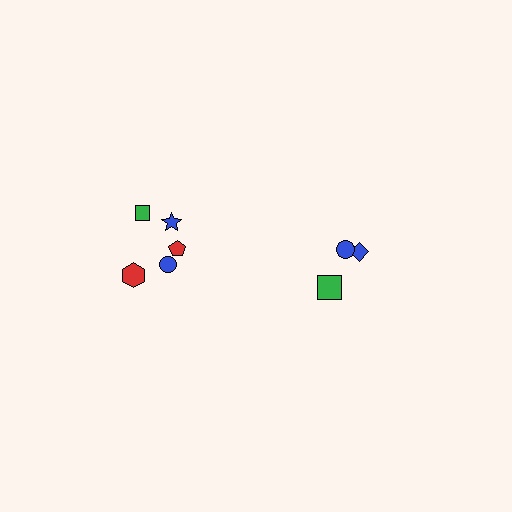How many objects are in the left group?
There are 5 objects.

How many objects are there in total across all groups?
There are 8 objects.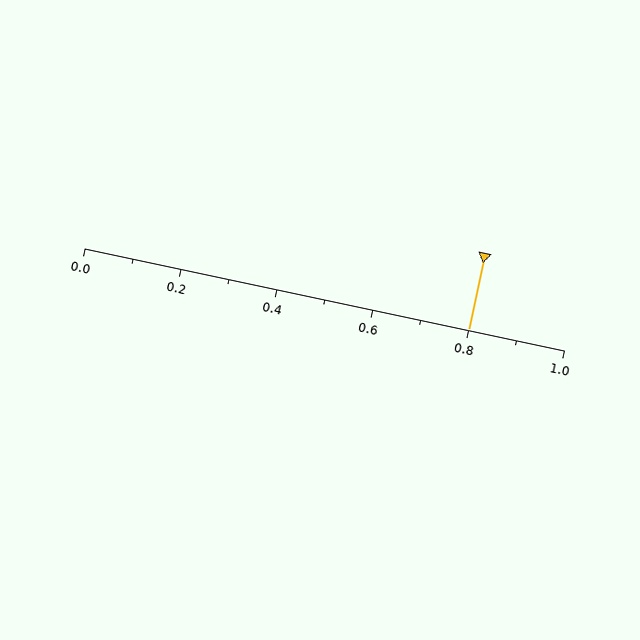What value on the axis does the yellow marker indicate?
The marker indicates approximately 0.8.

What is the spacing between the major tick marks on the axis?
The major ticks are spaced 0.2 apart.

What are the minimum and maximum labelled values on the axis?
The axis runs from 0.0 to 1.0.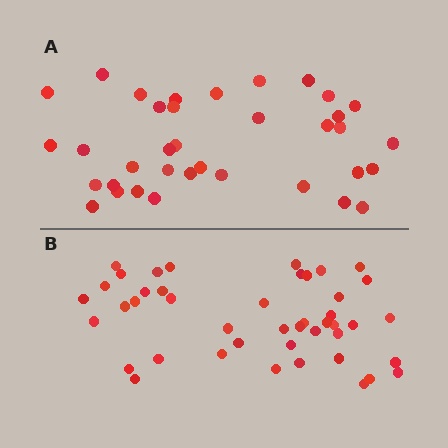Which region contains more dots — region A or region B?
Region B (the bottom region) has more dots.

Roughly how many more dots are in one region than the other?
Region B has roughly 8 or so more dots than region A.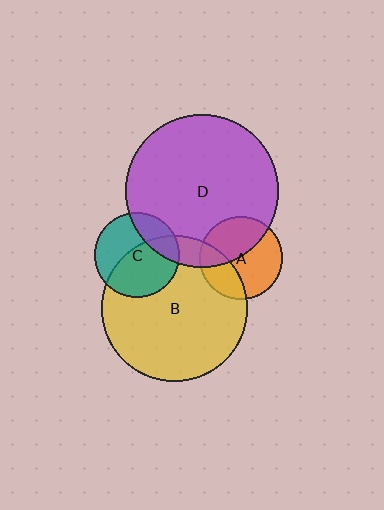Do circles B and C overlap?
Yes.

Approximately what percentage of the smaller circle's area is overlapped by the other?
Approximately 55%.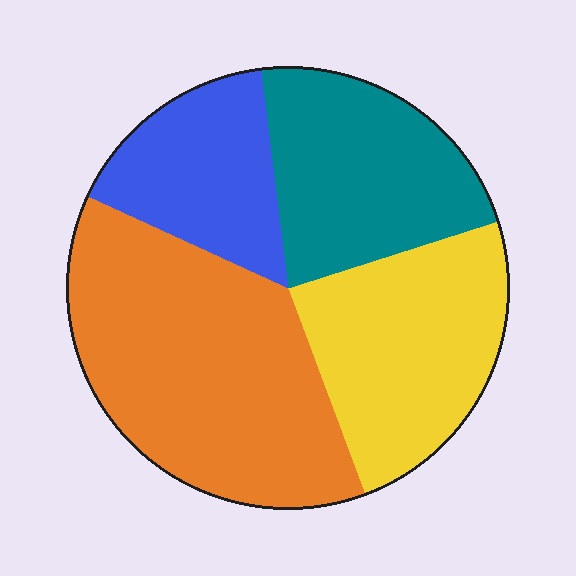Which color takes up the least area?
Blue, at roughly 15%.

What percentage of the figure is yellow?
Yellow takes up about one quarter (1/4) of the figure.